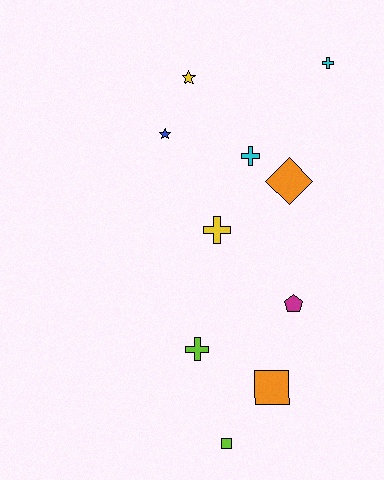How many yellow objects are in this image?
There are 2 yellow objects.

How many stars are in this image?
There are 2 stars.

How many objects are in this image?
There are 10 objects.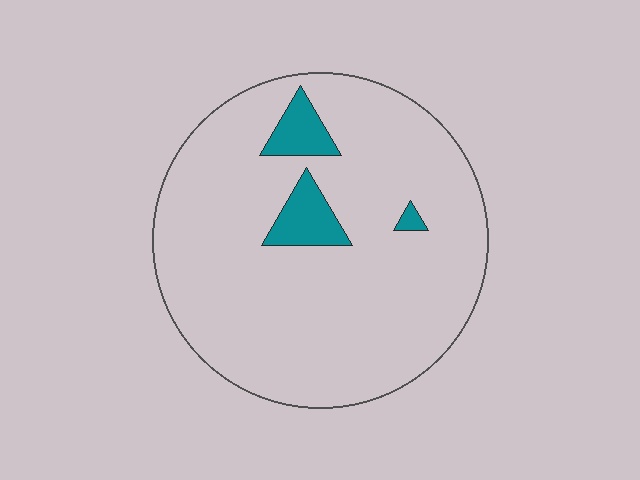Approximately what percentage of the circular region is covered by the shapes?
Approximately 10%.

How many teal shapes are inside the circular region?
3.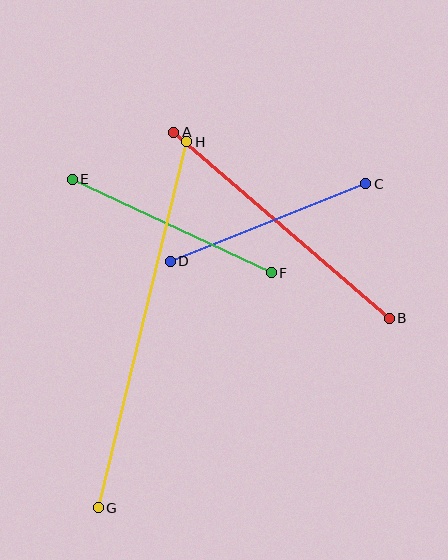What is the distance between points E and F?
The distance is approximately 220 pixels.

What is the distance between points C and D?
The distance is approximately 210 pixels.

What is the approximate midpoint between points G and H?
The midpoint is at approximately (143, 325) pixels.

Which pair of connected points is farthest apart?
Points G and H are farthest apart.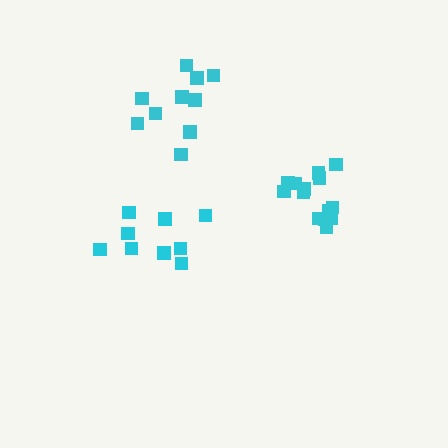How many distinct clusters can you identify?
There are 3 distinct clusters.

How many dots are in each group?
Group 1: 10 dots, Group 2: 9 dots, Group 3: 14 dots (33 total).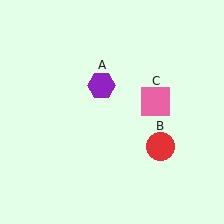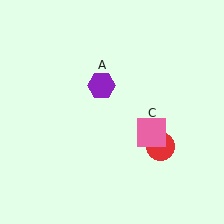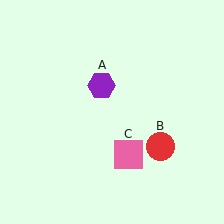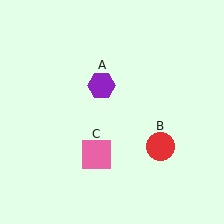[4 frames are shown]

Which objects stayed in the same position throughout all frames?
Purple hexagon (object A) and red circle (object B) remained stationary.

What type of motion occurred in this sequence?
The pink square (object C) rotated clockwise around the center of the scene.